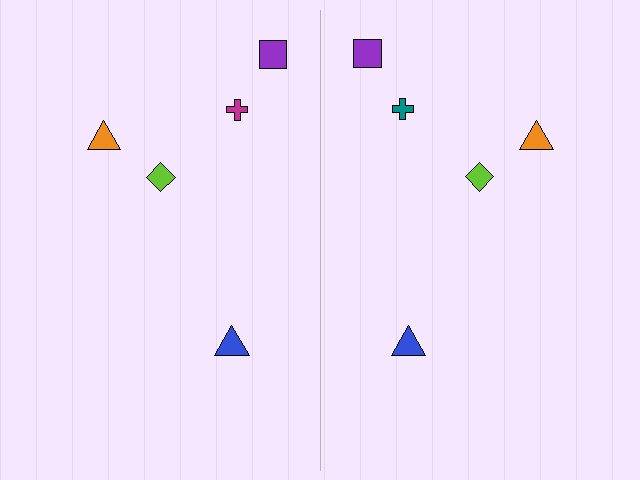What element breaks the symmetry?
The teal cross on the right side breaks the symmetry — its mirror counterpart is magenta.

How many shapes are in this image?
There are 10 shapes in this image.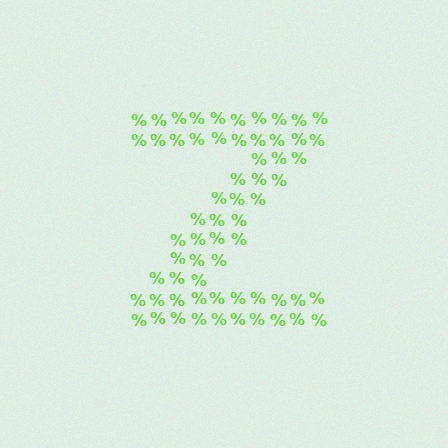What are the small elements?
The small elements are percent signs.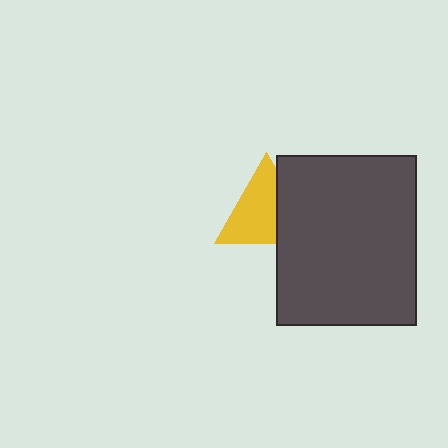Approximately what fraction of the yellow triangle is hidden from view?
Roughly 35% of the yellow triangle is hidden behind the dark gray rectangle.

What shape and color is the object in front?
The object in front is a dark gray rectangle.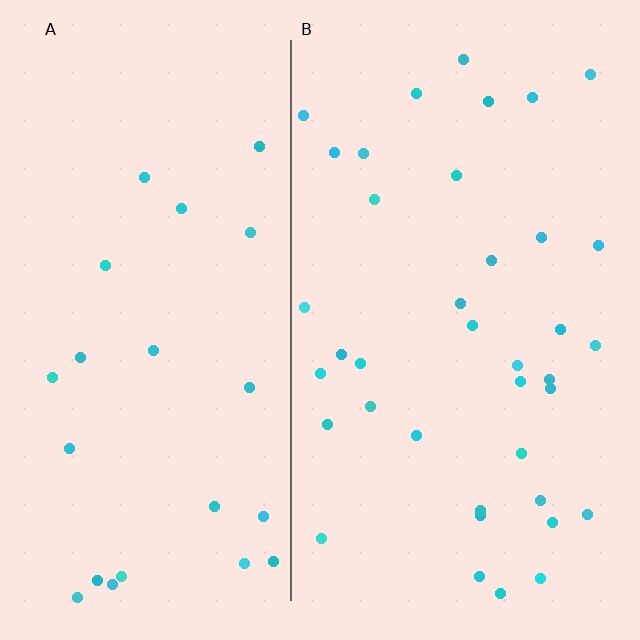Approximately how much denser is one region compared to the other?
Approximately 1.7× — region B over region A.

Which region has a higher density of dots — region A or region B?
B (the right).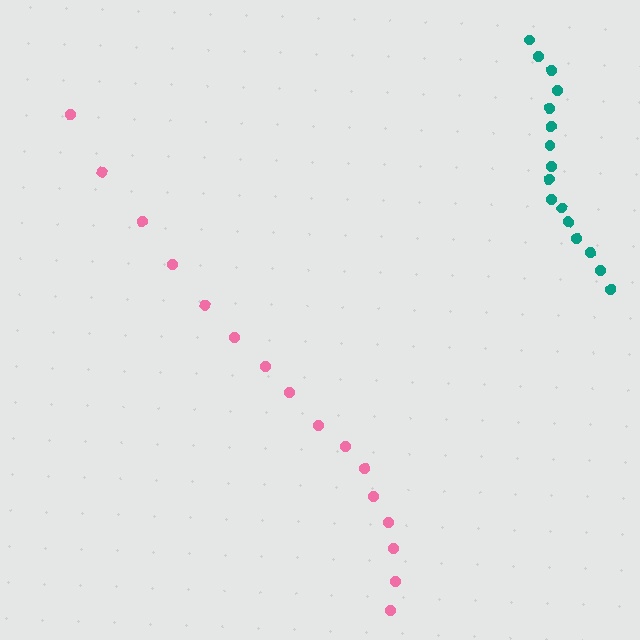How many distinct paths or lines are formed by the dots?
There are 2 distinct paths.